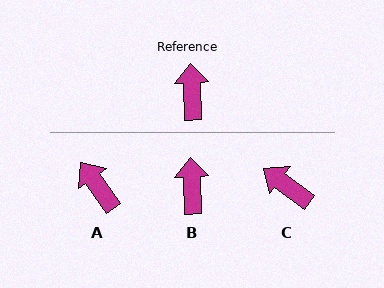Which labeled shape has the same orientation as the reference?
B.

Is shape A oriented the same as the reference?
No, it is off by about 32 degrees.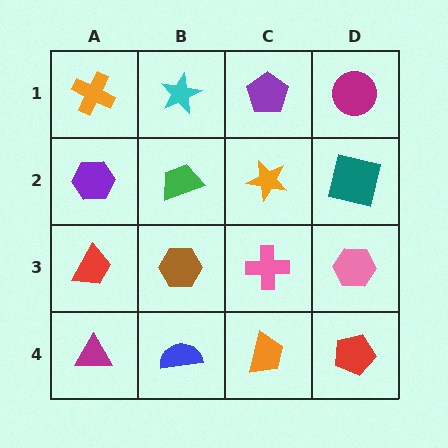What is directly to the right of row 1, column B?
A purple pentagon.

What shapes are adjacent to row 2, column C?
A purple pentagon (row 1, column C), a pink cross (row 3, column C), a green trapezoid (row 2, column B), a teal square (row 2, column D).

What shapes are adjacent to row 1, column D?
A teal square (row 2, column D), a purple pentagon (row 1, column C).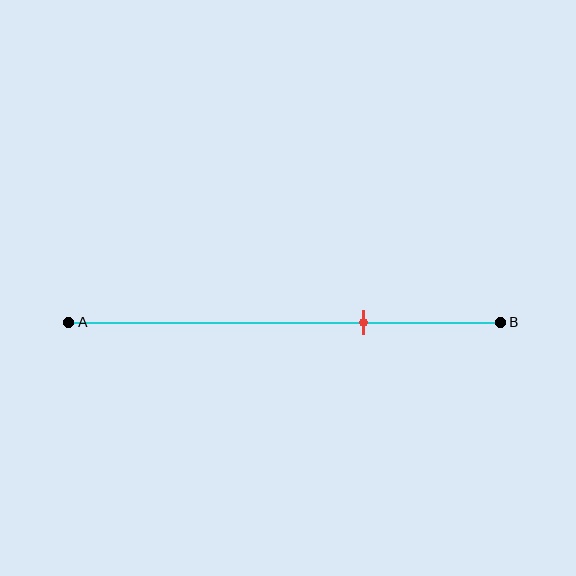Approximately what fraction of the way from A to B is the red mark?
The red mark is approximately 70% of the way from A to B.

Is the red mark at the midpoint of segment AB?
No, the mark is at about 70% from A, not at the 50% midpoint.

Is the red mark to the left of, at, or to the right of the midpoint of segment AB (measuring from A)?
The red mark is to the right of the midpoint of segment AB.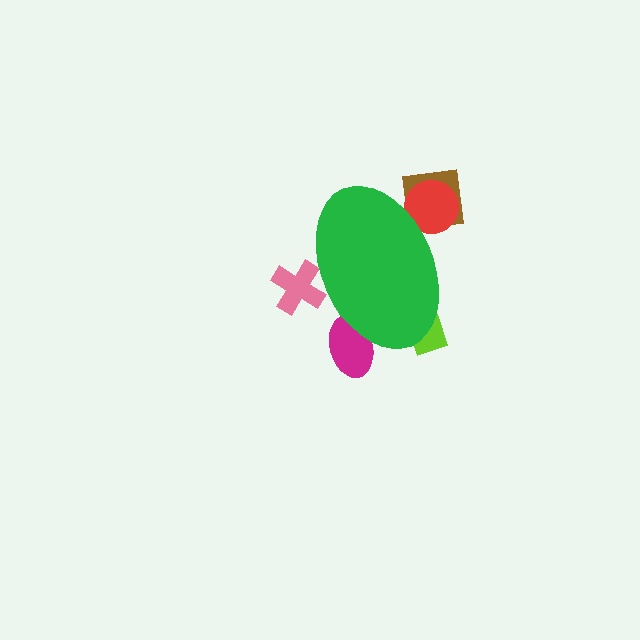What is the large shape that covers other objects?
A green ellipse.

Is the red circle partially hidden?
Yes, the red circle is partially hidden behind the green ellipse.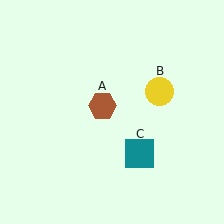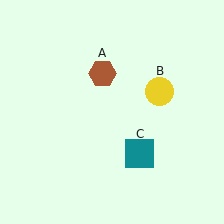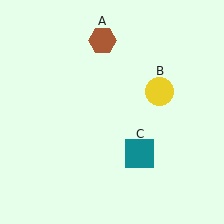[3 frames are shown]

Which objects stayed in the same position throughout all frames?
Yellow circle (object B) and teal square (object C) remained stationary.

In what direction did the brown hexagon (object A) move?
The brown hexagon (object A) moved up.